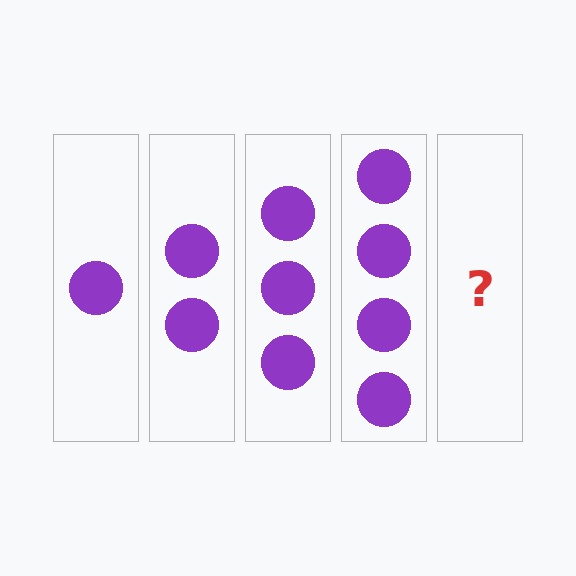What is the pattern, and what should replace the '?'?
The pattern is that each step adds one more circle. The '?' should be 5 circles.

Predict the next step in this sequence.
The next step is 5 circles.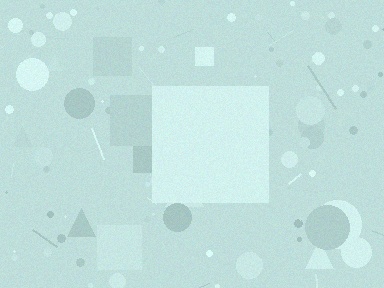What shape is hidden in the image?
A square is hidden in the image.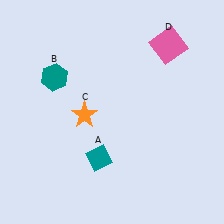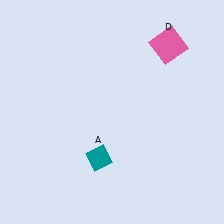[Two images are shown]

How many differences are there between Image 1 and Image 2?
There are 2 differences between the two images.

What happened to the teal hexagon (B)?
The teal hexagon (B) was removed in Image 2. It was in the top-left area of Image 1.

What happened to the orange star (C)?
The orange star (C) was removed in Image 2. It was in the bottom-left area of Image 1.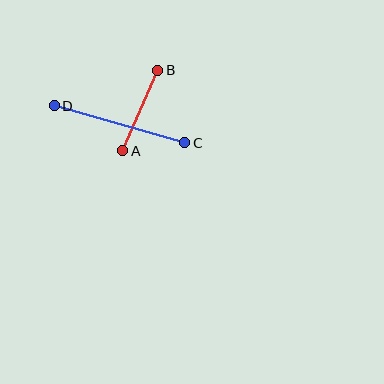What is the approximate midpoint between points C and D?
The midpoint is at approximately (120, 124) pixels.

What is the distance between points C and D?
The distance is approximately 136 pixels.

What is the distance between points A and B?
The distance is approximately 88 pixels.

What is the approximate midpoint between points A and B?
The midpoint is at approximately (141, 110) pixels.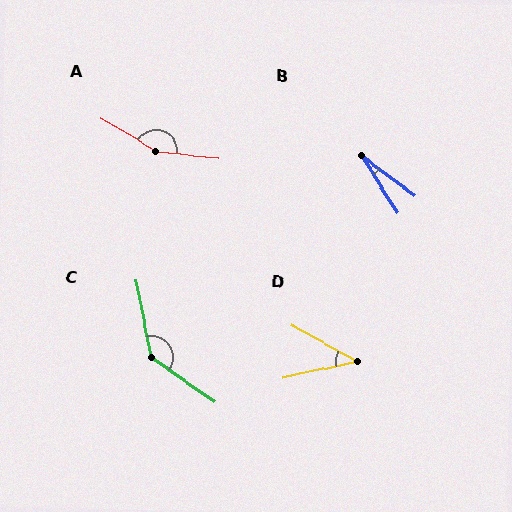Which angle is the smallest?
B, at approximately 21 degrees.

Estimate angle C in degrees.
Approximately 136 degrees.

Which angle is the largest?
A, at approximately 154 degrees.